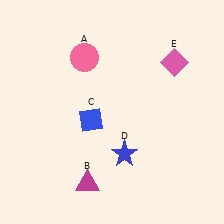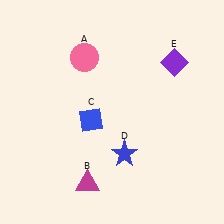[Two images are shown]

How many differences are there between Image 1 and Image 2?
There is 1 difference between the two images.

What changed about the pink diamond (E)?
In Image 1, E is pink. In Image 2, it changed to purple.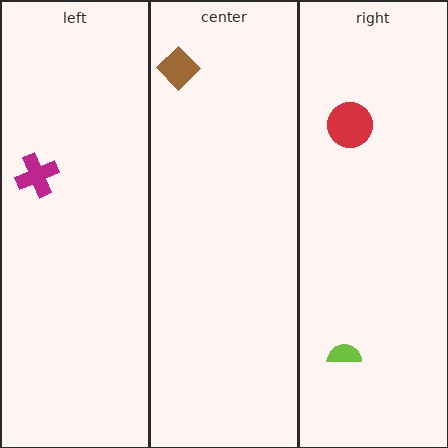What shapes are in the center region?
The brown diamond.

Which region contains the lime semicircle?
The right region.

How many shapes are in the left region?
1.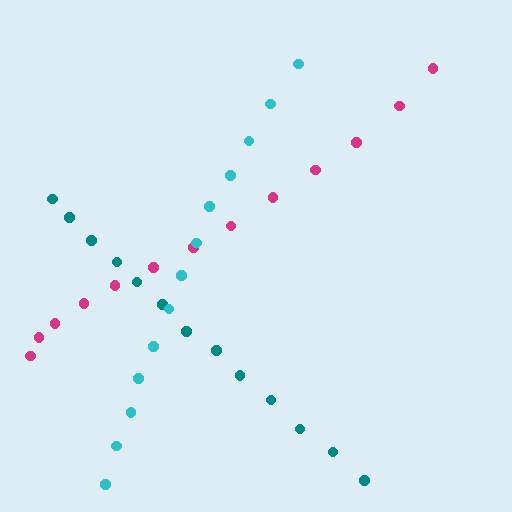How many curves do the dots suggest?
There are 3 distinct paths.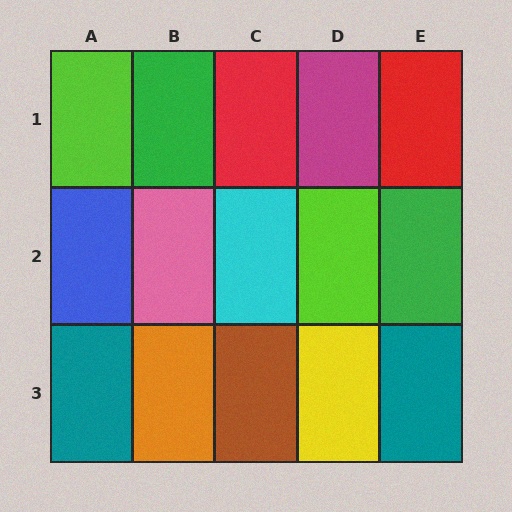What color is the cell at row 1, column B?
Green.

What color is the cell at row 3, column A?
Teal.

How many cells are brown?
1 cell is brown.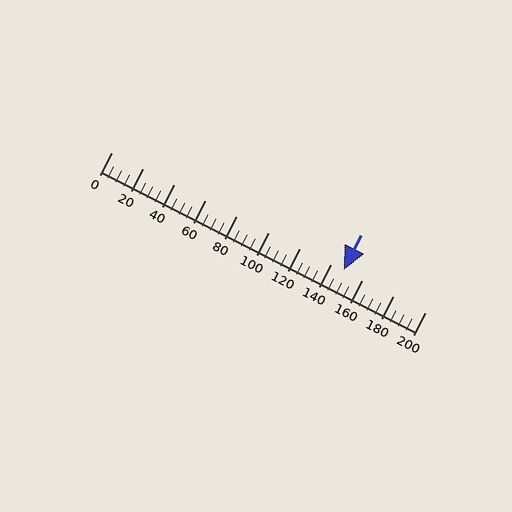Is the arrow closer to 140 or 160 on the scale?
The arrow is closer to 140.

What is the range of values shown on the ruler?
The ruler shows values from 0 to 200.